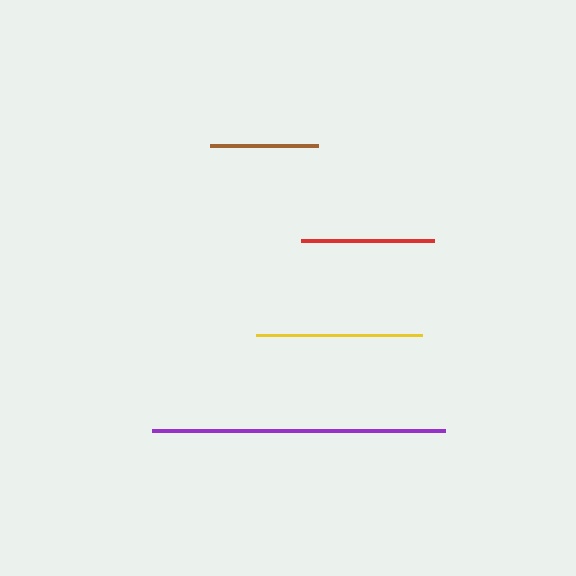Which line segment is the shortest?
The brown line is the shortest at approximately 108 pixels.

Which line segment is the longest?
The purple line is the longest at approximately 293 pixels.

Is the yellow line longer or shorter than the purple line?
The purple line is longer than the yellow line.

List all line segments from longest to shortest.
From longest to shortest: purple, yellow, red, brown.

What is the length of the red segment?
The red segment is approximately 134 pixels long.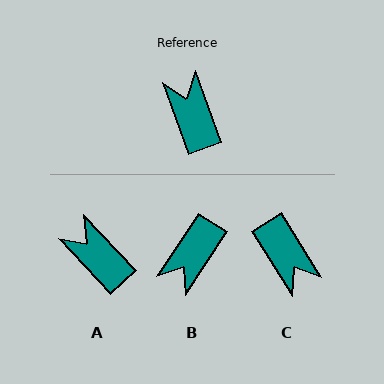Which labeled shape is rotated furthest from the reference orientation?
C, about 168 degrees away.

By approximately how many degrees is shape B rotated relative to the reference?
Approximately 127 degrees counter-clockwise.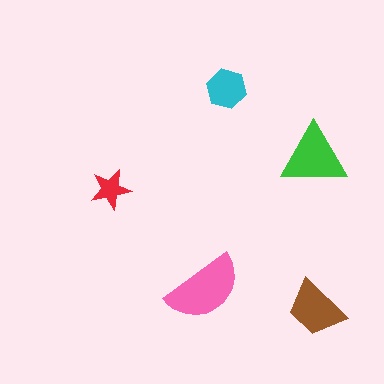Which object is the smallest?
The red star.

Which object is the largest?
The pink semicircle.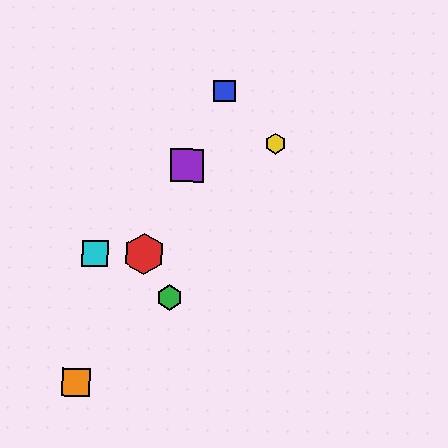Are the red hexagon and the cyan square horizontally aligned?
Yes, both are at y≈254.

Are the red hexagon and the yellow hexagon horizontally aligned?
No, the red hexagon is at y≈254 and the yellow hexagon is at y≈143.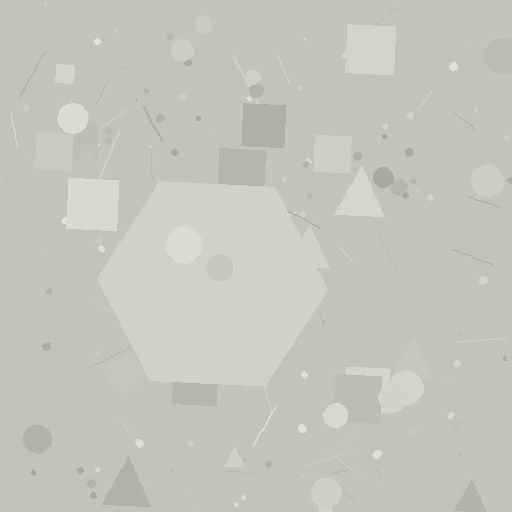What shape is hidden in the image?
A hexagon is hidden in the image.